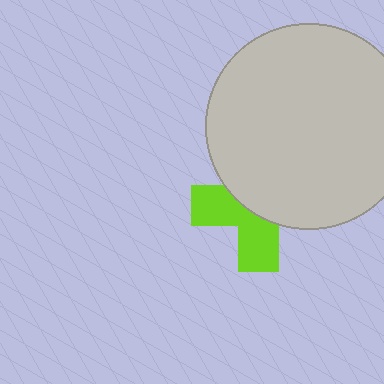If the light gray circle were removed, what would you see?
You would see the complete lime cross.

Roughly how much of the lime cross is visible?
A small part of it is visible (roughly 44%).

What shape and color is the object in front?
The object in front is a light gray circle.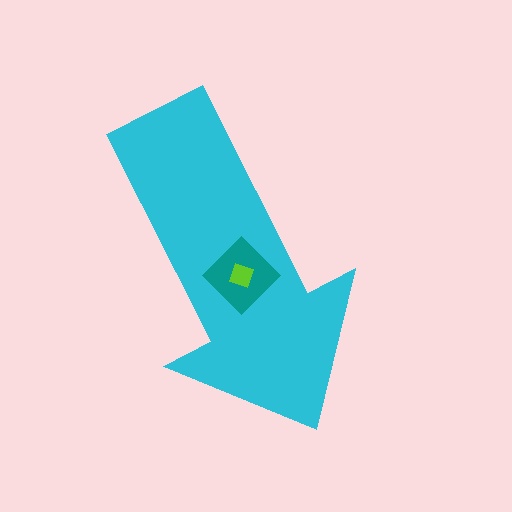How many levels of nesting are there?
3.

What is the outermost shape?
The cyan arrow.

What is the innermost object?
The lime square.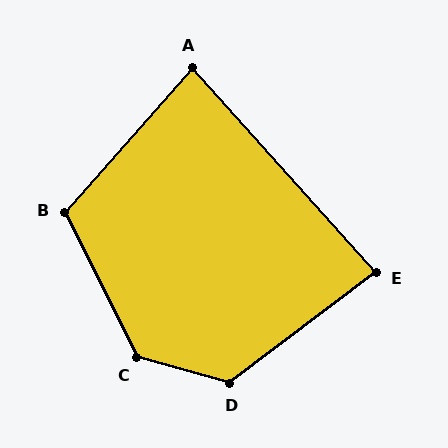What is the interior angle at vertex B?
Approximately 112 degrees (obtuse).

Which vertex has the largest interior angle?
C, at approximately 132 degrees.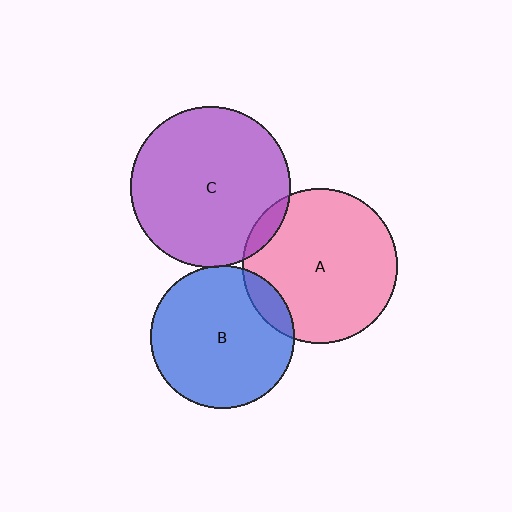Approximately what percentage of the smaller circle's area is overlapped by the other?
Approximately 5%.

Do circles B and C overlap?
Yes.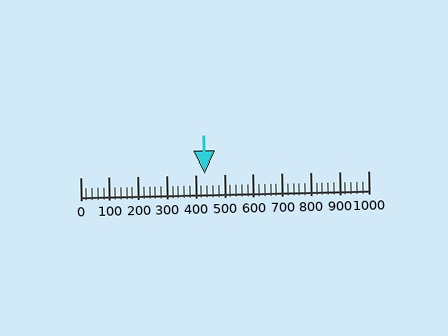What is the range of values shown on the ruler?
The ruler shows values from 0 to 1000.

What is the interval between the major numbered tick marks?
The major tick marks are spaced 100 units apart.